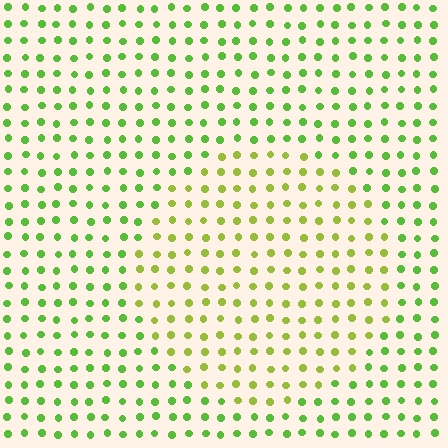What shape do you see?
I see a circle.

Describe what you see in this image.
The image is filled with small lime elements in a uniform arrangement. A circle-shaped region is visible where the elements are tinted to a slightly different hue, forming a subtle color boundary.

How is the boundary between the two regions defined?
The boundary is defined purely by a slight shift in hue (about 29 degrees). Spacing, size, and orientation are identical on both sides.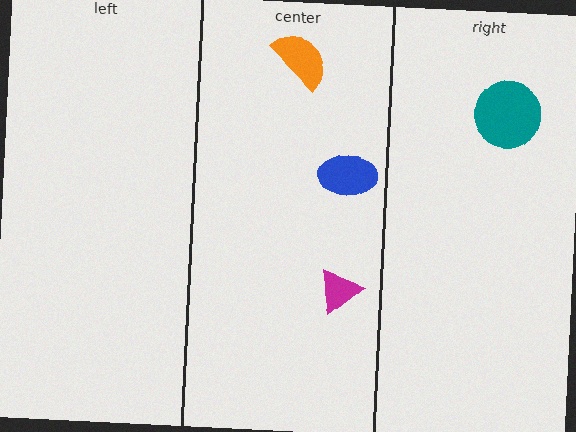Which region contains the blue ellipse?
The center region.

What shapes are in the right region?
The teal circle.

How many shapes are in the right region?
1.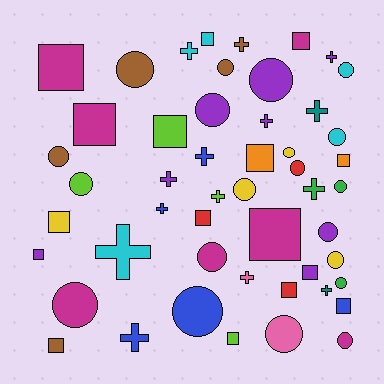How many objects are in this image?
There are 50 objects.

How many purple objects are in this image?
There are 8 purple objects.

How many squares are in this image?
There are 16 squares.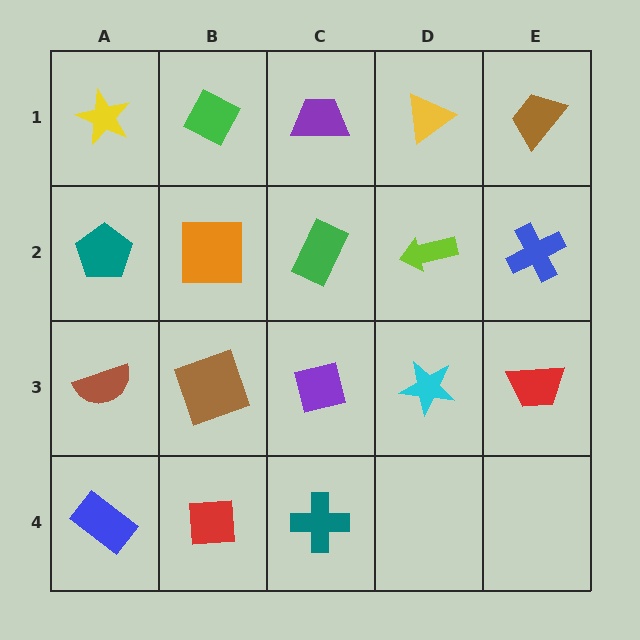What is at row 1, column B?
A green diamond.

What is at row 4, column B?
A red square.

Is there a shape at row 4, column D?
No, that cell is empty.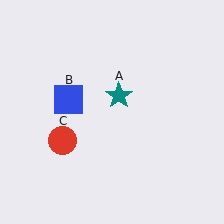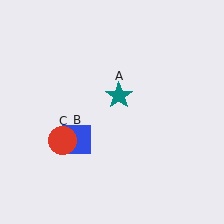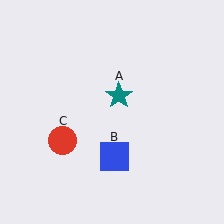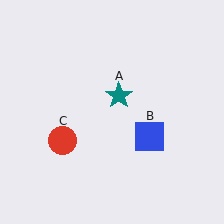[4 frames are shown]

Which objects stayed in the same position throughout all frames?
Teal star (object A) and red circle (object C) remained stationary.